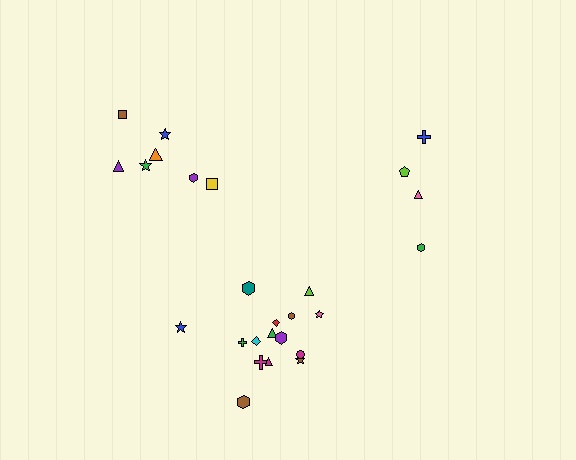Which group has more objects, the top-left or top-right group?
The top-left group.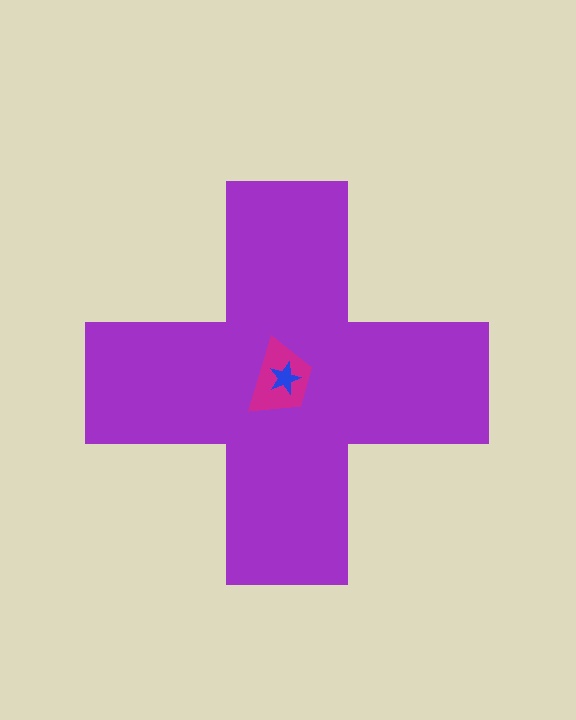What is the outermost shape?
The purple cross.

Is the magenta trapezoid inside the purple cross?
Yes.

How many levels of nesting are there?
3.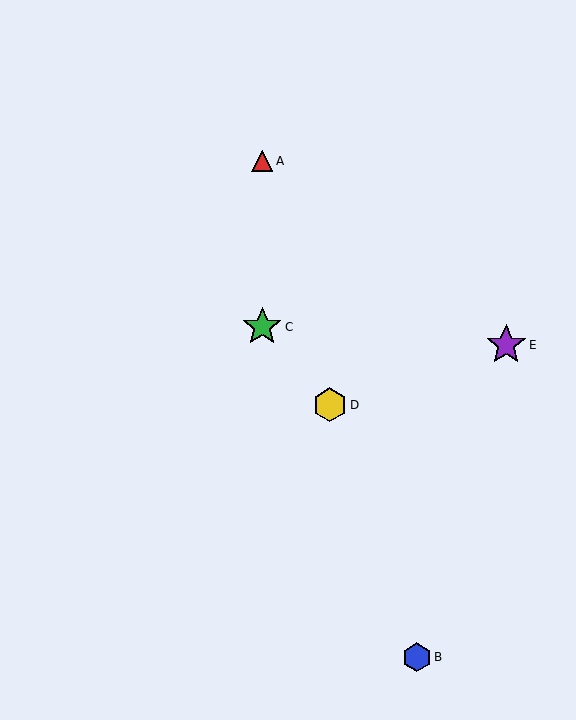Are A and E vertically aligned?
No, A is at x≈262 and E is at x≈506.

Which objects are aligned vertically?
Objects A, C are aligned vertically.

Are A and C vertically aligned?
Yes, both are at x≈262.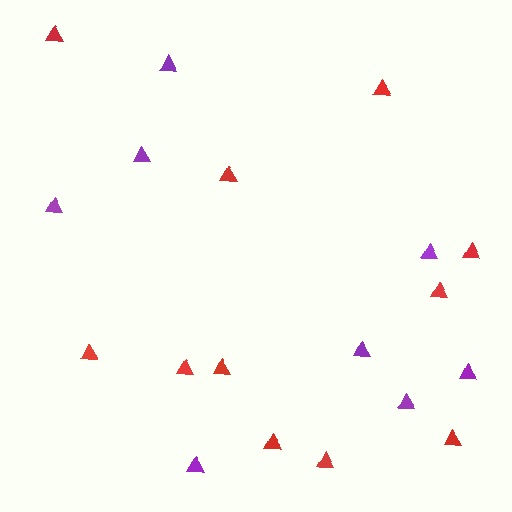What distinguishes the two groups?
There are 2 groups: one group of purple triangles (8) and one group of red triangles (11).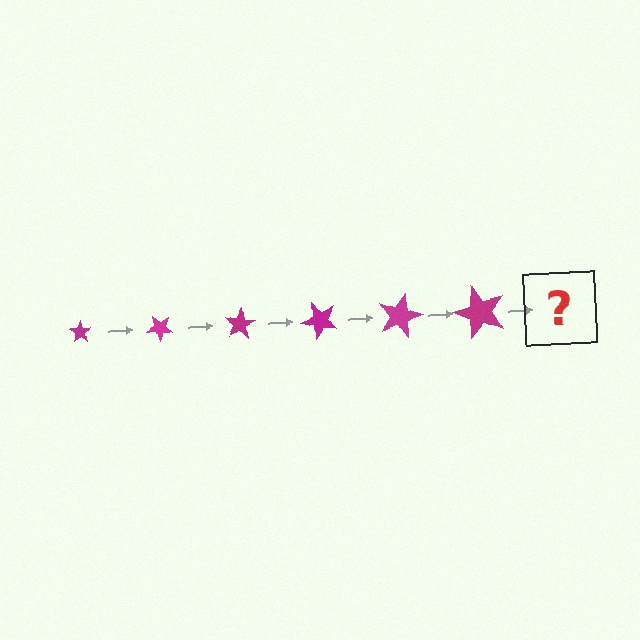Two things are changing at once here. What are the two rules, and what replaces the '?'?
The two rules are that the star grows larger each step and it rotates 40 degrees each step. The '?' should be a star, larger than the previous one and rotated 240 degrees from the start.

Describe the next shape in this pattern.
It should be a star, larger than the previous one and rotated 240 degrees from the start.